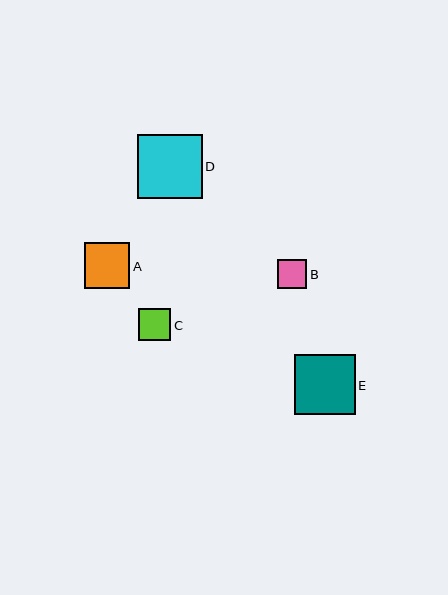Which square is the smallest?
Square B is the smallest with a size of approximately 29 pixels.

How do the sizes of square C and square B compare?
Square C and square B are approximately the same size.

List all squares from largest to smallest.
From largest to smallest: D, E, A, C, B.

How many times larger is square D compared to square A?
Square D is approximately 1.4 times the size of square A.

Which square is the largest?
Square D is the largest with a size of approximately 64 pixels.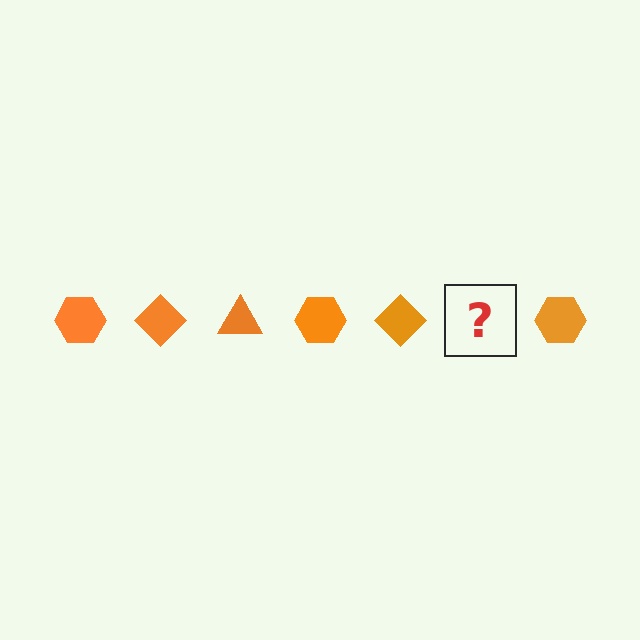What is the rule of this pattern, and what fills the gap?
The rule is that the pattern cycles through hexagon, diamond, triangle shapes in orange. The gap should be filled with an orange triangle.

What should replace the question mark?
The question mark should be replaced with an orange triangle.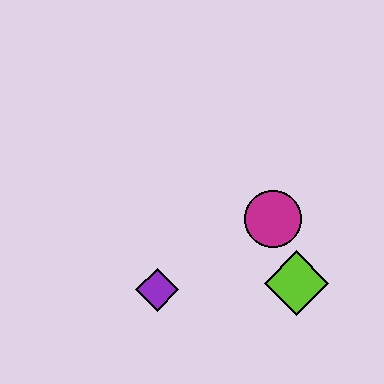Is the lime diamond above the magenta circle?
No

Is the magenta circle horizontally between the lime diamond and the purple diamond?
Yes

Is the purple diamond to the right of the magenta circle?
No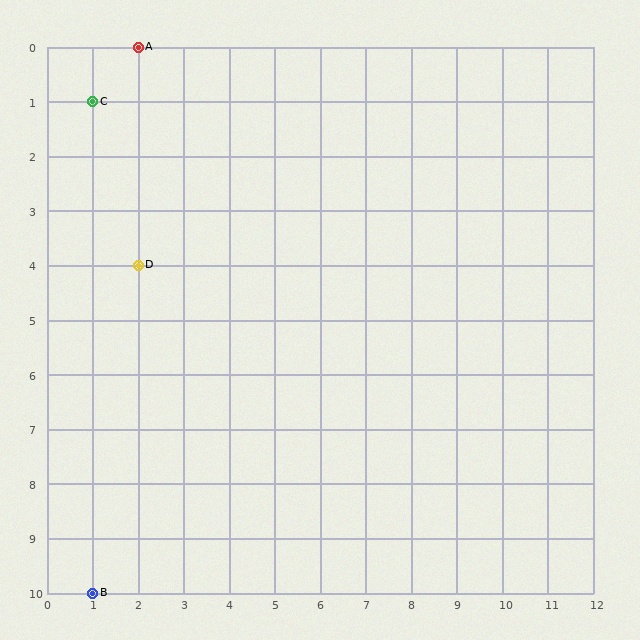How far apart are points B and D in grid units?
Points B and D are 1 column and 6 rows apart (about 6.1 grid units diagonally).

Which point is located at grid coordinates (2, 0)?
Point A is at (2, 0).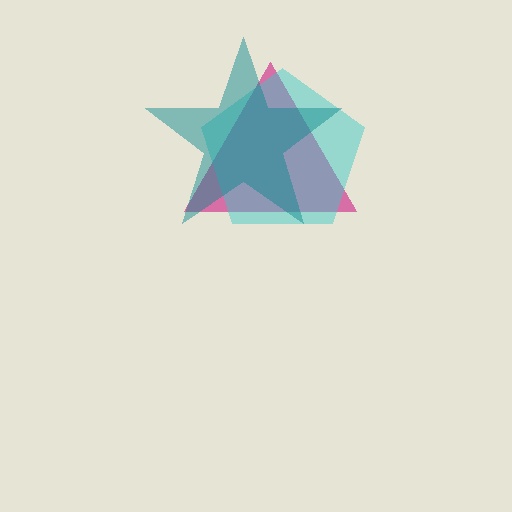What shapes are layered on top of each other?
The layered shapes are: a magenta triangle, a cyan pentagon, a teal star.